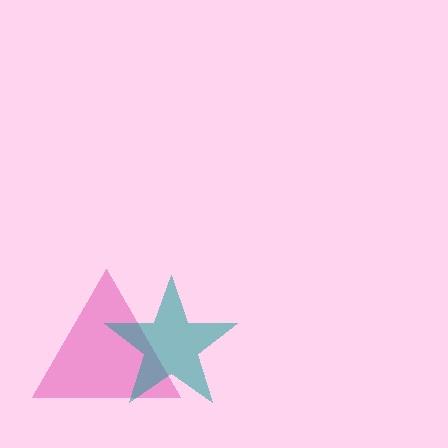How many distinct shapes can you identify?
There are 2 distinct shapes: a pink triangle, a teal star.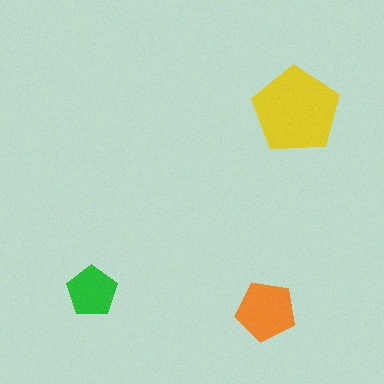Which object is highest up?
The yellow pentagon is topmost.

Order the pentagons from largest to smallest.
the yellow one, the orange one, the green one.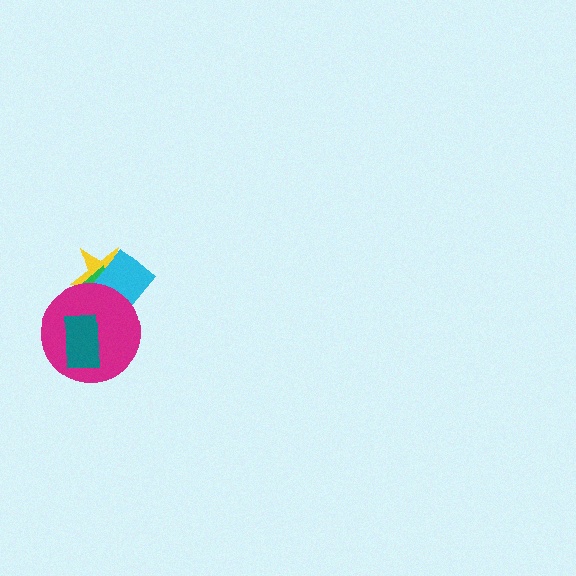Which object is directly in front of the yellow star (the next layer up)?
The green triangle is directly in front of the yellow star.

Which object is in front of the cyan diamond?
The magenta circle is in front of the cyan diamond.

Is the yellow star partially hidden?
Yes, it is partially covered by another shape.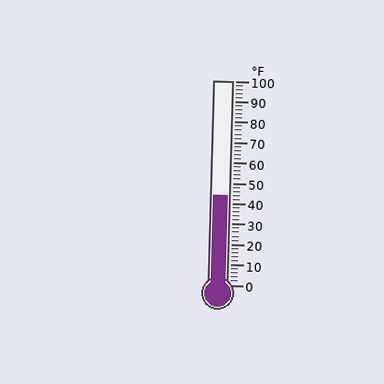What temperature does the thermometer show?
The thermometer shows approximately 44°F.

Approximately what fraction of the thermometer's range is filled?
The thermometer is filled to approximately 45% of its range.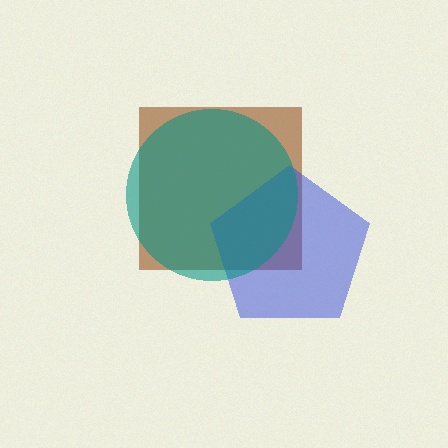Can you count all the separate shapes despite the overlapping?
Yes, there are 3 separate shapes.